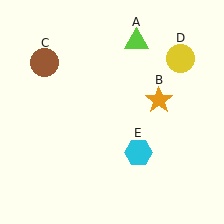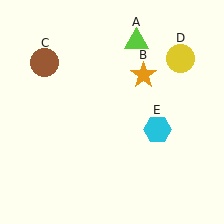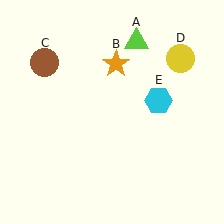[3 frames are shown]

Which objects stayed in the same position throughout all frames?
Lime triangle (object A) and brown circle (object C) and yellow circle (object D) remained stationary.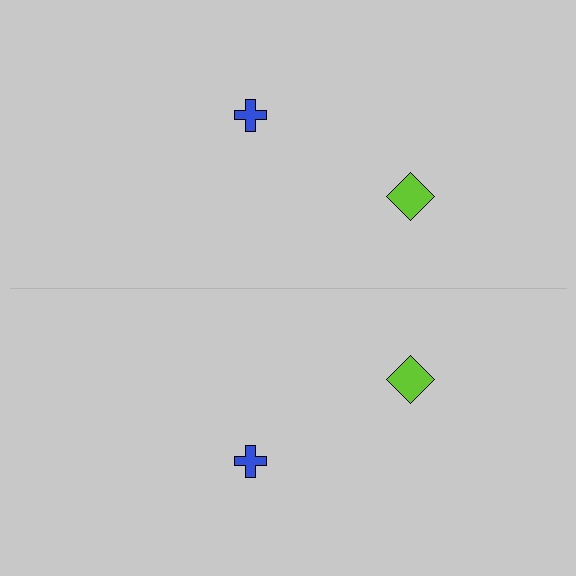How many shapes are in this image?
There are 4 shapes in this image.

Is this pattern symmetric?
Yes, this pattern has bilateral (reflection) symmetry.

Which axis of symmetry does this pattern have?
The pattern has a horizontal axis of symmetry running through the center of the image.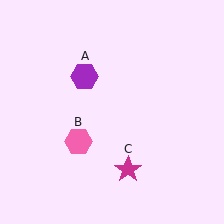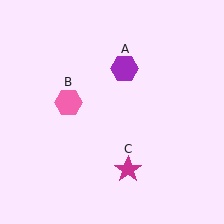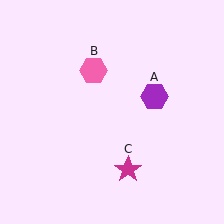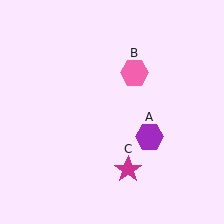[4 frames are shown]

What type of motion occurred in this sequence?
The purple hexagon (object A), pink hexagon (object B) rotated clockwise around the center of the scene.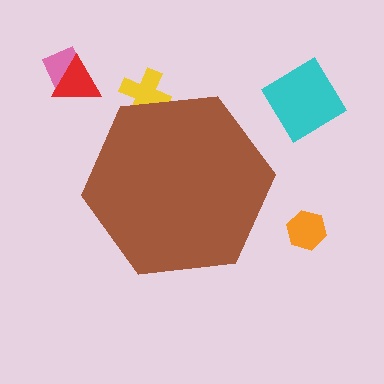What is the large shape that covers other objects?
A brown hexagon.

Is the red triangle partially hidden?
No, the red triangle is fully visible.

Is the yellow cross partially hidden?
Yes, the yellow cross is partially hidden behind the brown hexagon.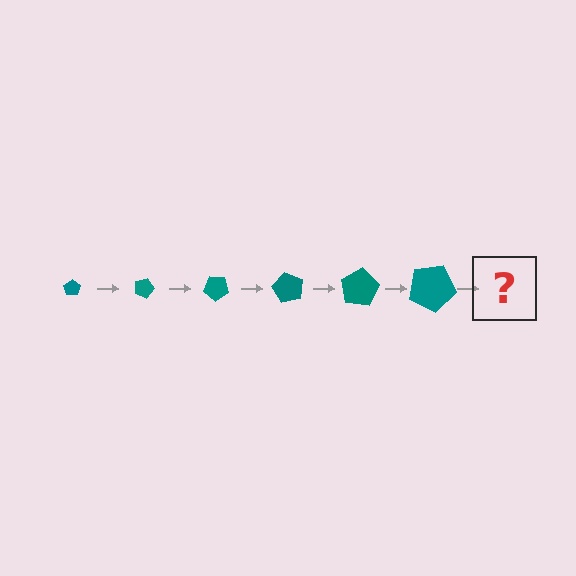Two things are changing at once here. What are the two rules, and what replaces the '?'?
The two rules are that the pentagon grows larger each step and it rotates 20 degrees each step. The '?' should be a pentagon, larger than the previous one and rotated 120 degrees from the start.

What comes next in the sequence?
The next element should be a pentagon, larger than the previous one and rotated 120 degrees from the start.